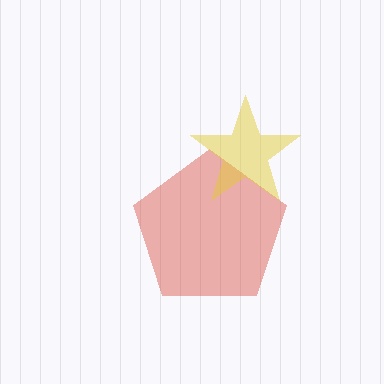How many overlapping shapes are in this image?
There are 2 overlapping shapes in the image.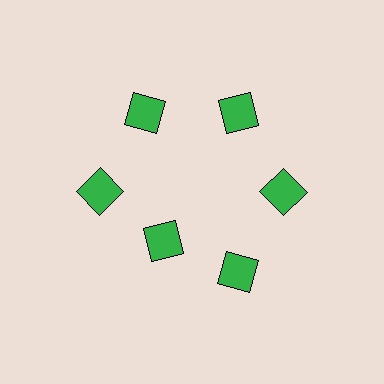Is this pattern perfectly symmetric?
No. The 6 green diamonds are arranged in a ring, but one element near the 7 o'clock position is pulled inward toward the center, breaking the 6-fold rotational symmetry.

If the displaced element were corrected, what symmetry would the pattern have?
It would have 6-fold rotational symmetry — the pattern would map onto itself every 60 degrees.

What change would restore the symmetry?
The symmetry would be restored by moving it outward, back onto the ring so that all 6 diamonds sit at equal angles and equal distance from the center.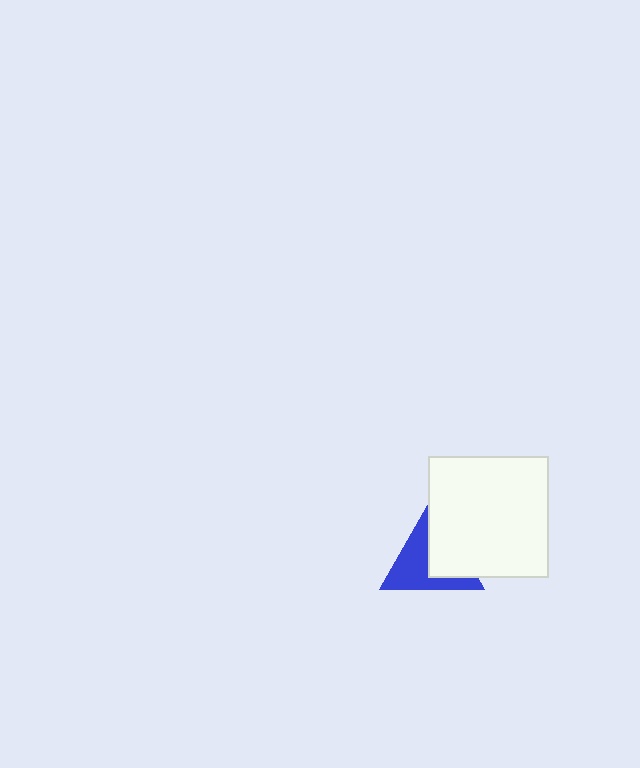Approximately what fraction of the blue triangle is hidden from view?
Roughly 44% of the blue triangle is hidden behind the white square.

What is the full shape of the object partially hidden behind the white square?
The partially hidden object is a blue triangle.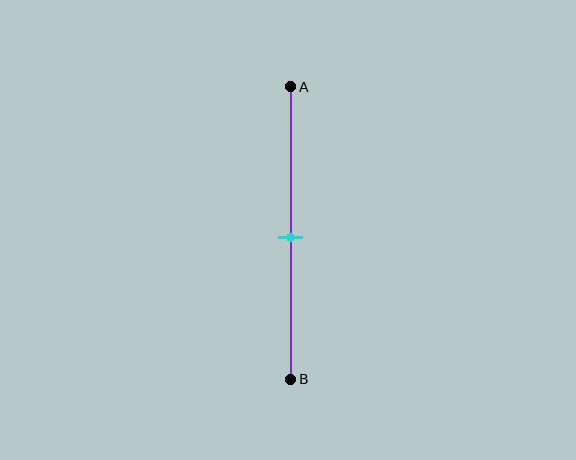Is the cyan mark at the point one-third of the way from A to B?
No, the mark is at about 50% from A, not at the 33% one-third point.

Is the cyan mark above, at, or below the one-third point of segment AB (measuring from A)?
The cyan mark is below the one-third point of segment AB.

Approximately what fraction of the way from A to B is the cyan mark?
The cyan mark is approximately 50% of the way from A to B.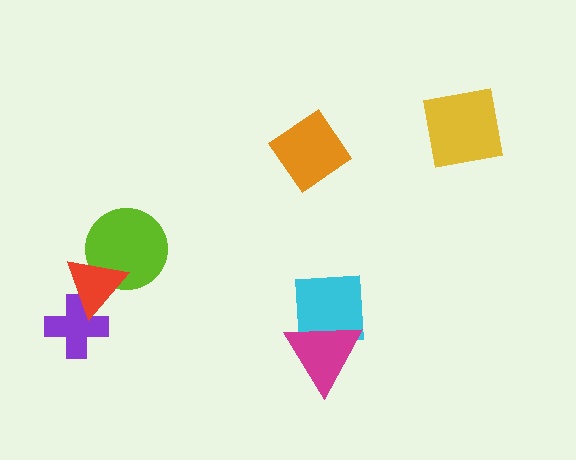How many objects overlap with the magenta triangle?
1 object overlaps with the magenta triangle.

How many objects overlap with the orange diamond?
0 objects overlap with the orange diamond.